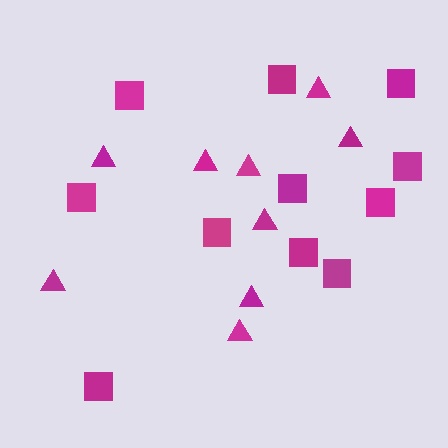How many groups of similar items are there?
There are 2 groups: one group of triangles (9) and one group of squares (11).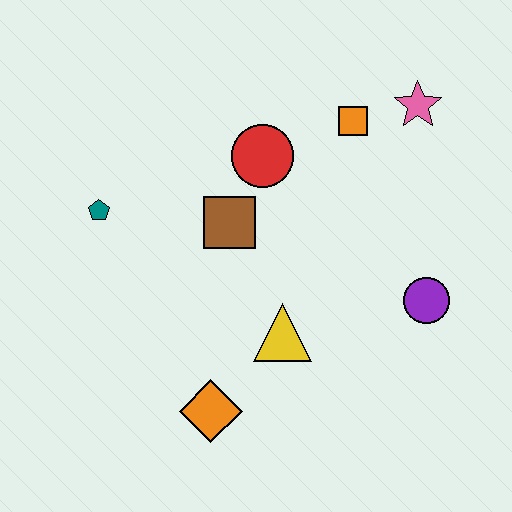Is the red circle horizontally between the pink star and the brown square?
Yes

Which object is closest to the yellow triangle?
The orange diamond is closest to the yellow triangle.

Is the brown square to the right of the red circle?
No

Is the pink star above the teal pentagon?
Yes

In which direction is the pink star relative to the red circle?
The pink star is to the right of the red circle.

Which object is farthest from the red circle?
The orange diamond is farthest from the red circle.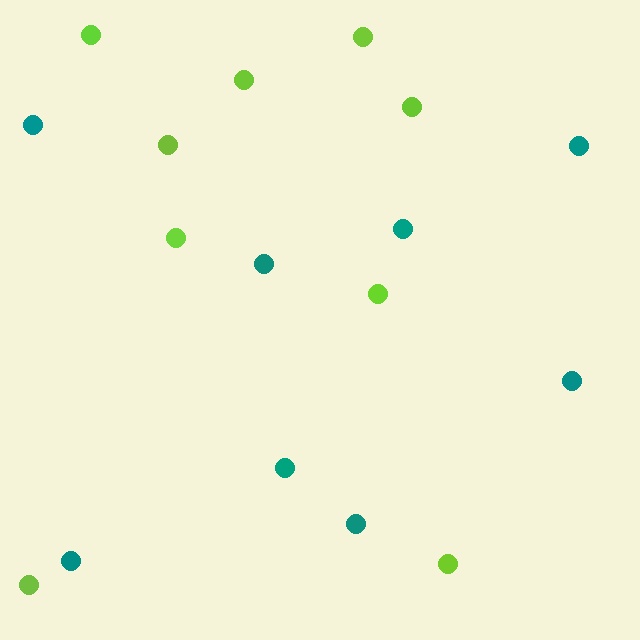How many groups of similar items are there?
There are 2 groups: one group of lime circles (9) and one group of teal circles (8).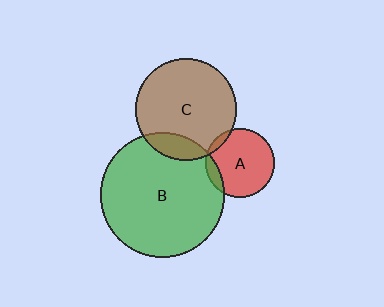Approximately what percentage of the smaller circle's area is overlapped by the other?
Approximately 5%.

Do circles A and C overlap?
Yes.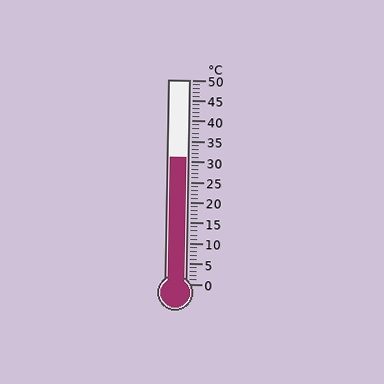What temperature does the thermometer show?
The thermometer shows approximately 31°C.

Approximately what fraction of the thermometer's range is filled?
The thermometer is filled to approximately 60% of its range.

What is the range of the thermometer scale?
The thermometer scale ranges from 0°C to 50°C.